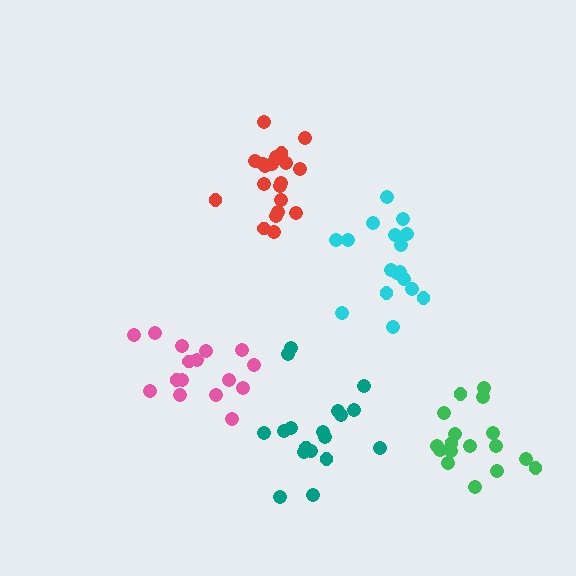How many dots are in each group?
Group 1: 16 dots, Group 2: 17 dots, Group 3: 20 dots, Group 4: 18 dots, Group 5: 17 dots (88 total).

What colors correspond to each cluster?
The clusters are colored: pink, green, red, teal, cyan.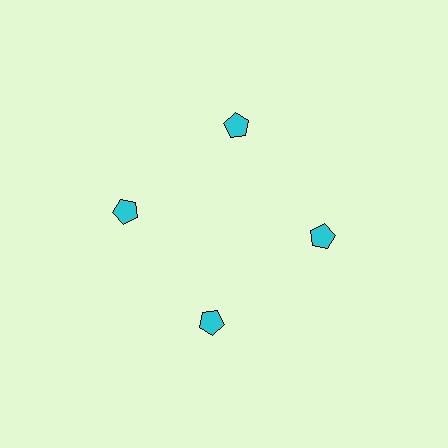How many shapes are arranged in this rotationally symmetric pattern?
There are 4 shapes, arranged in 4 groups of 1.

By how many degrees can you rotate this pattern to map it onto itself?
The pattern maps onto itself every 90 degrees of rotation.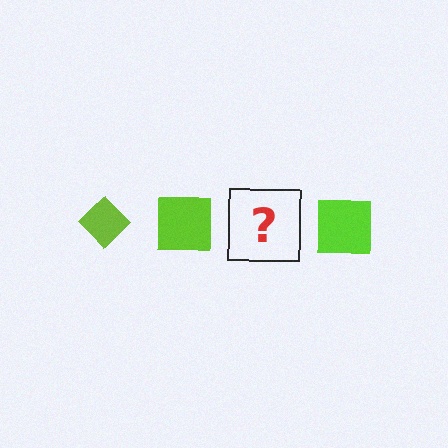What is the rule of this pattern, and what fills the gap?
The rule is that the pattern cycles through diamond, square shapes in lime. The gap should be filled with a lime diamond.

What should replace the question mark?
The question mark should be replaced with a lime diamond.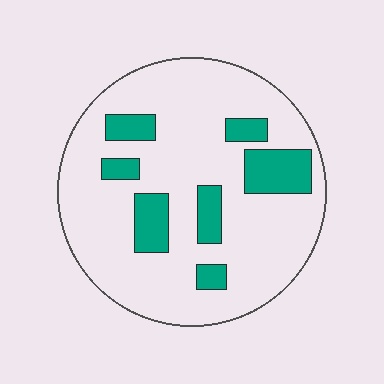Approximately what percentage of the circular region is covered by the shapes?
Approximately 20%.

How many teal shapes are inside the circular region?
7.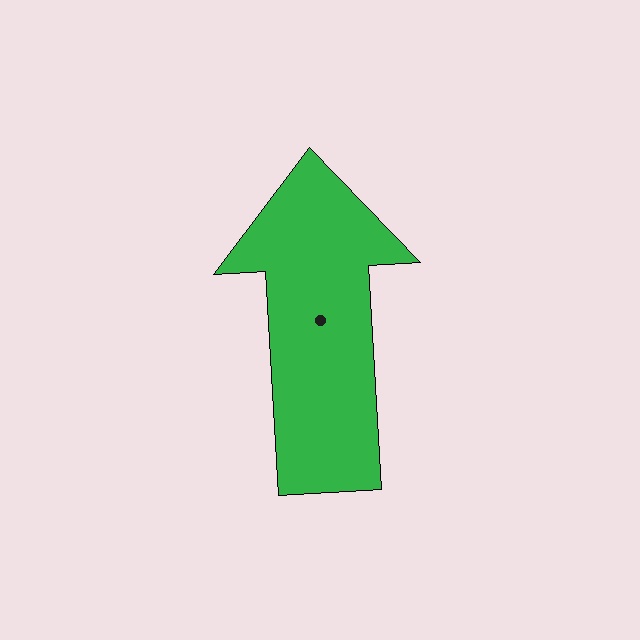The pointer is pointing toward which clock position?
Roughly 12 o'clock.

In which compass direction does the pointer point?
North.